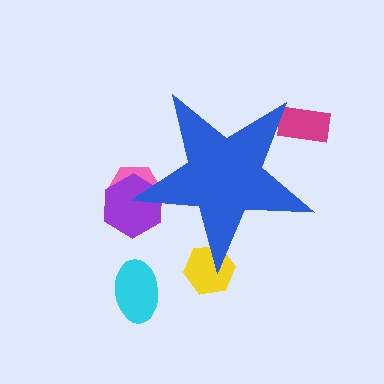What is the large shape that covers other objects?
A blue star.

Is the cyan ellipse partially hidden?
No, the cyan ellipse is fully visible.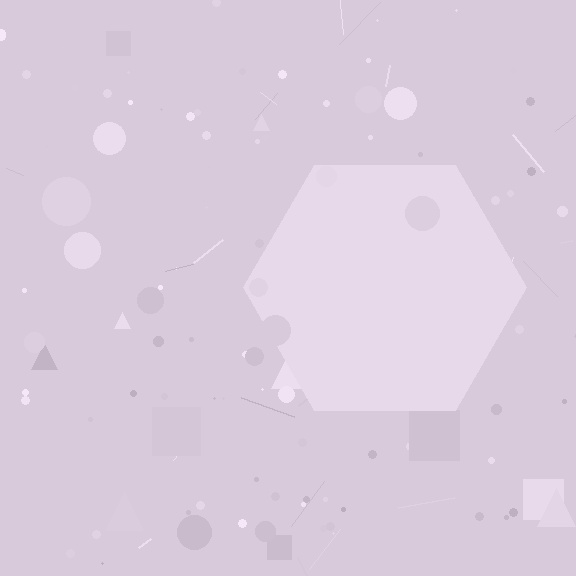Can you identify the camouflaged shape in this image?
The camouflaged shape is a hexagon.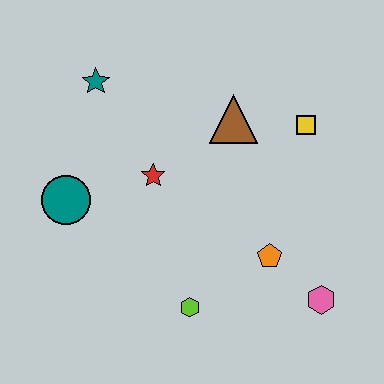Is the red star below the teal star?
Yes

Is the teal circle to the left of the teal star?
Yes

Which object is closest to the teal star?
The red star is closest to the teal star.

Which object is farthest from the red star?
The pink hexagon is farthest from the red star.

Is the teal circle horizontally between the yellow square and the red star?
No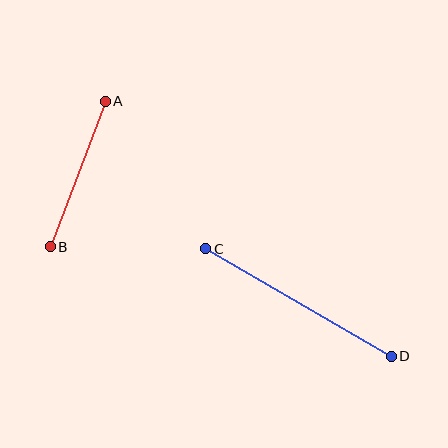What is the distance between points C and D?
The distance is approximately 214 pixels.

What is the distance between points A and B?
The distance is approximately 156 pixels.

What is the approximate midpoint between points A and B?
The midpoint is at approximately (78, 174) pixels.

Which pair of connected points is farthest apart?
Points C and D are farthest apart.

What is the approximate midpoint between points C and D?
The midpoint is at approximately (298, 302) pixels.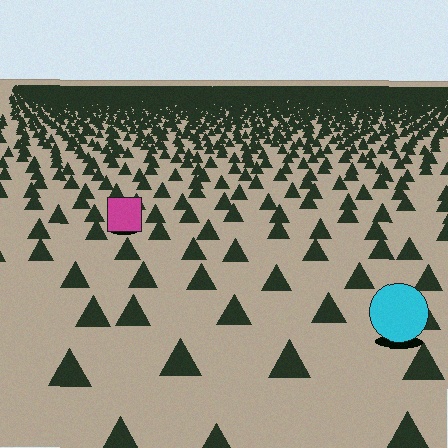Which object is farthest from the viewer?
The magenta square is farthest from the viewer. It appears smaller and the ground texture around it is denser.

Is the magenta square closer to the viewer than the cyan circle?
No. The cyan circle is closer — you can tell from the texture gradient: the ground texture is coarser near it.